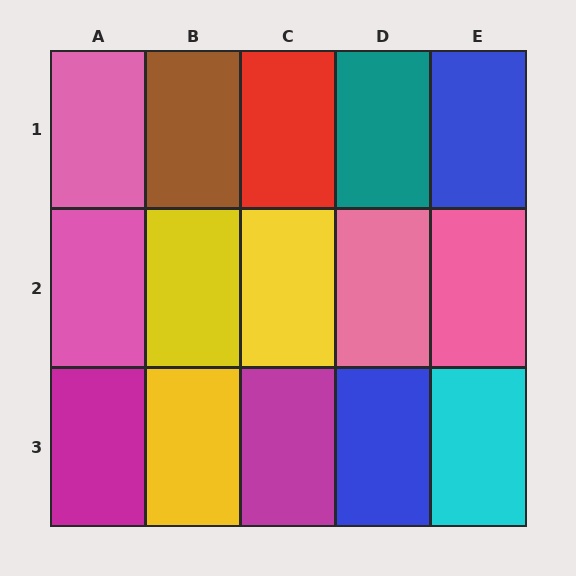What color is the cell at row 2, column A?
Pink.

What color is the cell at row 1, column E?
Blue.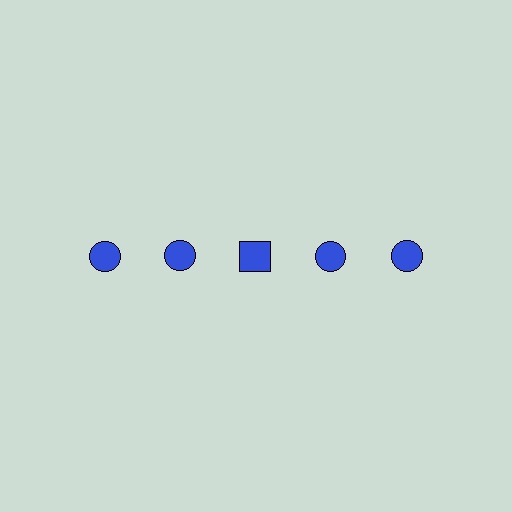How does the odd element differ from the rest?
It has a different shape: square instead of circle.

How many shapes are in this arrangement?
There are 5 shapes arranged in a grid pattern.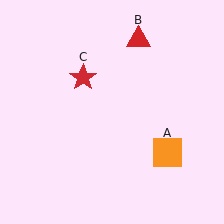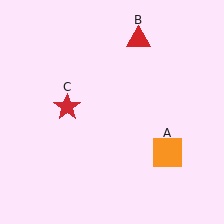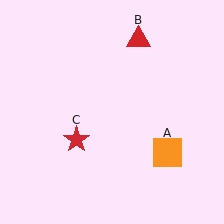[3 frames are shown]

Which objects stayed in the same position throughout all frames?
Orange square (object A) and red triangle (object B) remained stationary.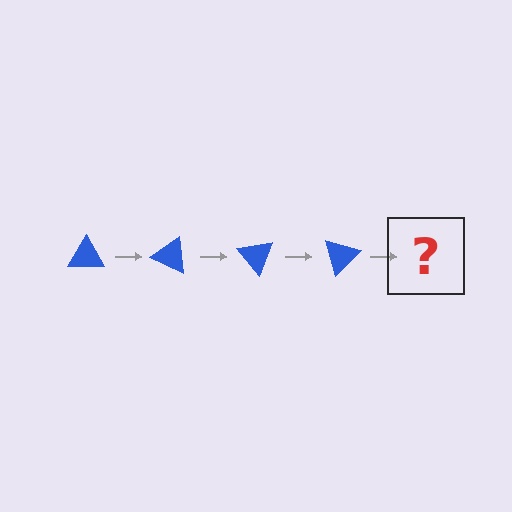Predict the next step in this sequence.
The next step is a blue triangle rotated 100 degrees.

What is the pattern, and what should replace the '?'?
The pattern is that the triangle rotates 25 degrees each step. The '?' should be a blue triangle rotated 100 degrees.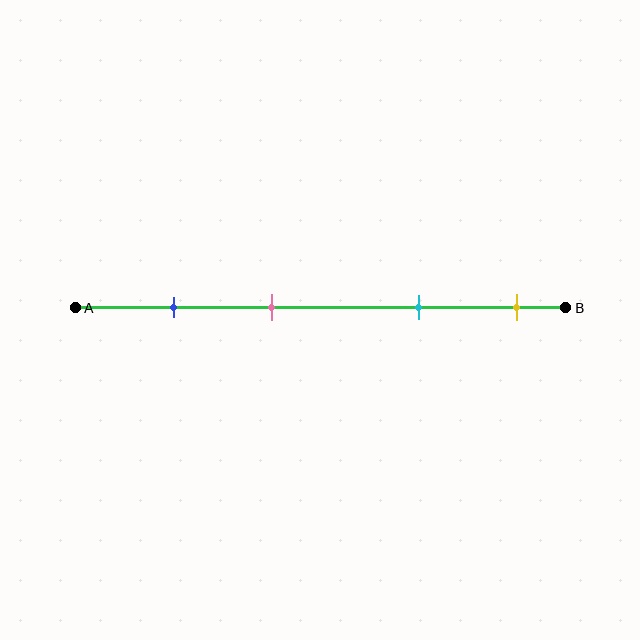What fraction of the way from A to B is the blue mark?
The blue mark is approximately 20% (0.2) of the way from A to B.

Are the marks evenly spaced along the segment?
No, the marks are not evenly spaced.